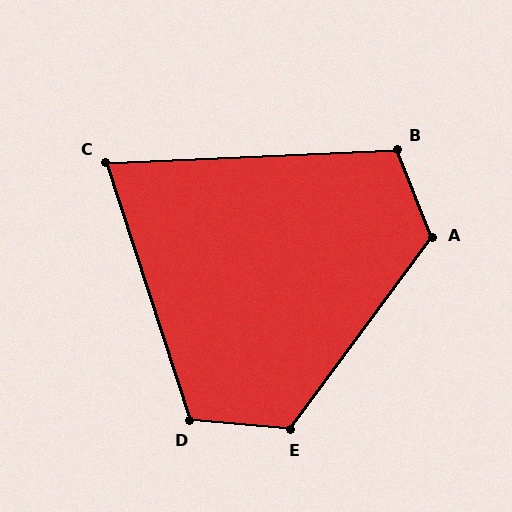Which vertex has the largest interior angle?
A, at approximately 122 degrees.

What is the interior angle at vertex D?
Approximately 113 degrees (obtuse).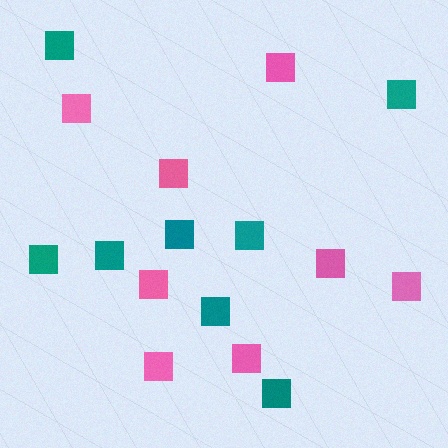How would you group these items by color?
There are 2 groups: one group of pink squares (8) and one group of teal squares (8).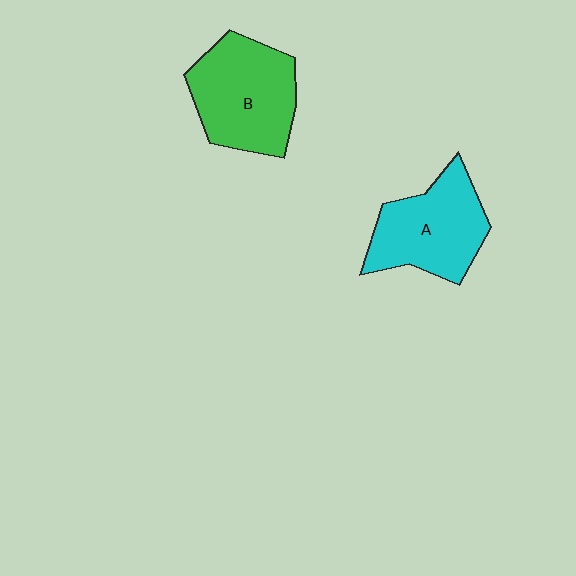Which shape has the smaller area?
Shape A (cyan).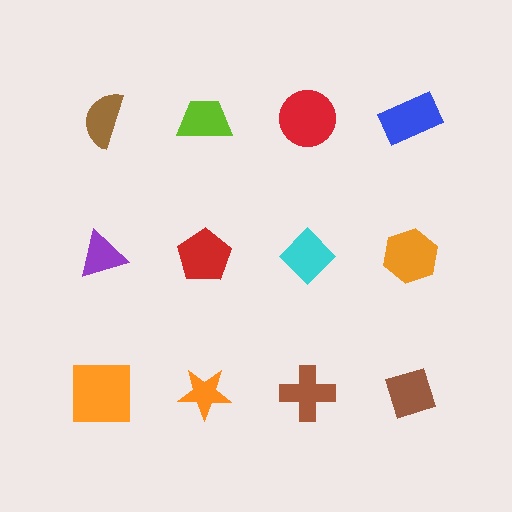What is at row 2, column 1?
A purple triangle.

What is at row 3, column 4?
A brown diamond.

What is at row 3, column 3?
A brown cross.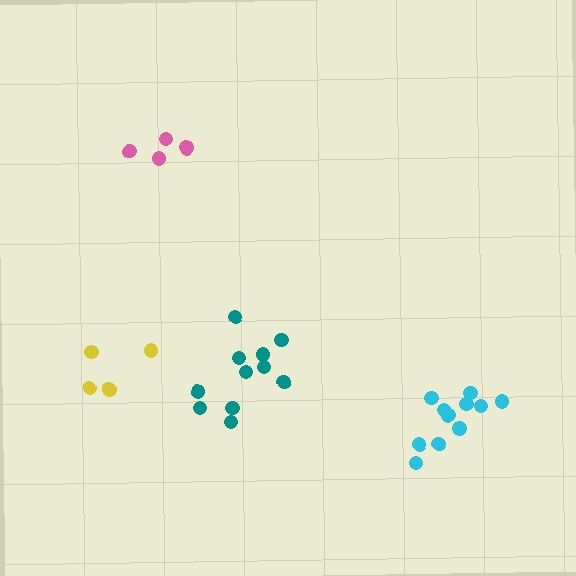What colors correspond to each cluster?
The clusters are colored: pink, teal, cyan, yellow.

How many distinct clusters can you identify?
There are 4 distinct clusters.